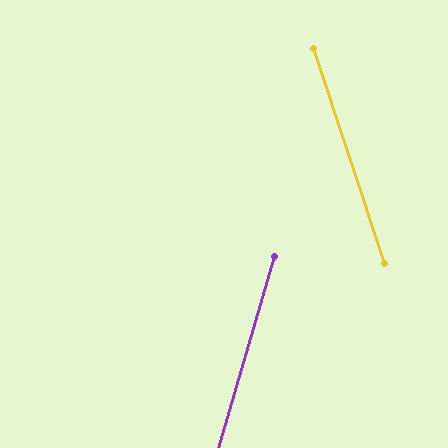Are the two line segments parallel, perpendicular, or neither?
Neither parallel nor perpendicular — they differ by about 34°.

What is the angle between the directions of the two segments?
Approximately 34 degrees.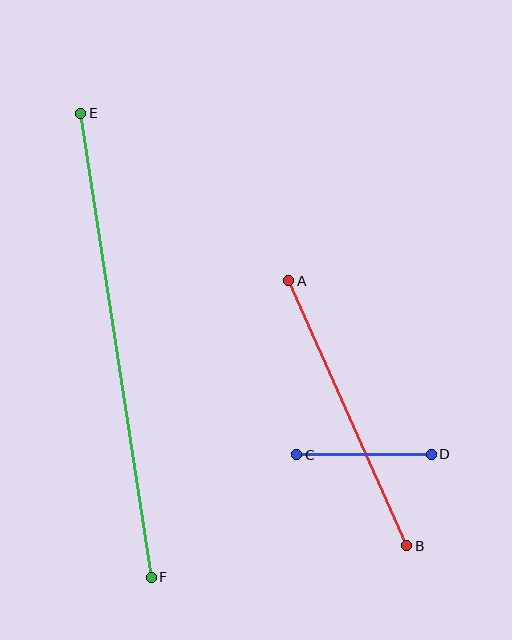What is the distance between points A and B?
The distance is approximately 290 pixels.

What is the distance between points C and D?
The distance is approximately 134 pixels.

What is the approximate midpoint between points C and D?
The midpoint is at approximately (364, 454) pixels.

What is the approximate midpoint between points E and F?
The midpoint is at approximately (116, 345) pixels.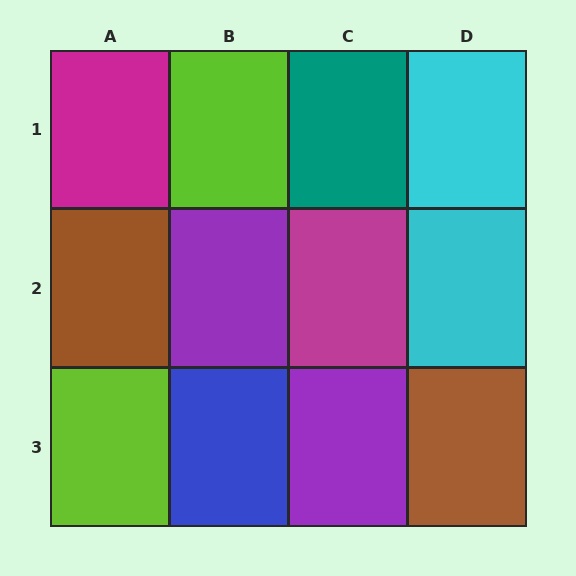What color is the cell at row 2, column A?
Brown.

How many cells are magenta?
2 cells are magenta.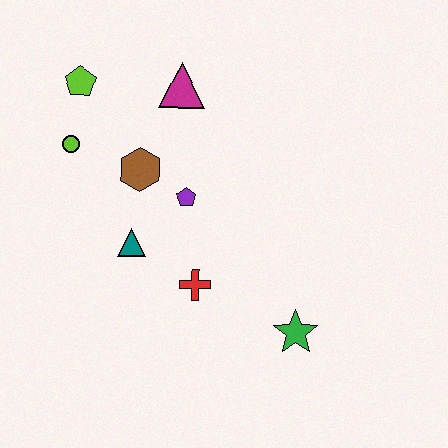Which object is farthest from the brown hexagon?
The green star is farthest from the brown hexagon.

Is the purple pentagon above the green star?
Yes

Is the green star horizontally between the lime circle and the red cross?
No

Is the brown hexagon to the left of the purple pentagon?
Yes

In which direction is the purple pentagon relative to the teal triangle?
The purple pentagon is to the right of the teal triangle.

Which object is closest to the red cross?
The teal triangle is closest to the red cross.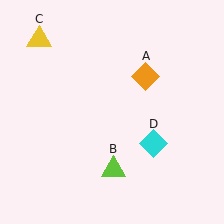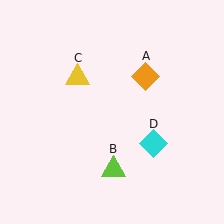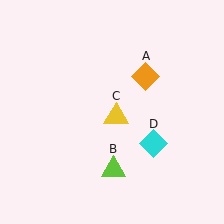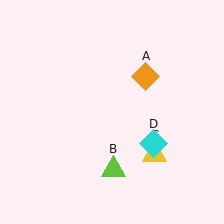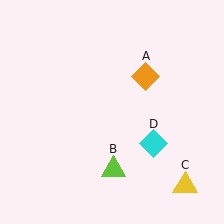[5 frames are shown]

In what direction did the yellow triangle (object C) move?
The yellow triangle (object C) moved down and to the right.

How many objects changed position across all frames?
1 object changed position: yellow triangle (object C).